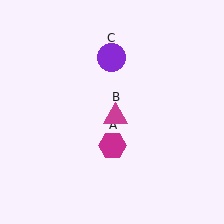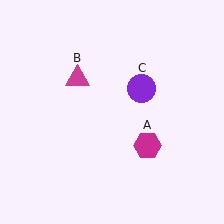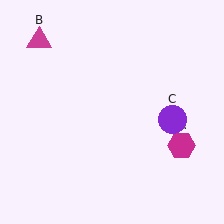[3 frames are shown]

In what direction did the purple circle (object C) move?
The purple circle (object C) moved down and to the right.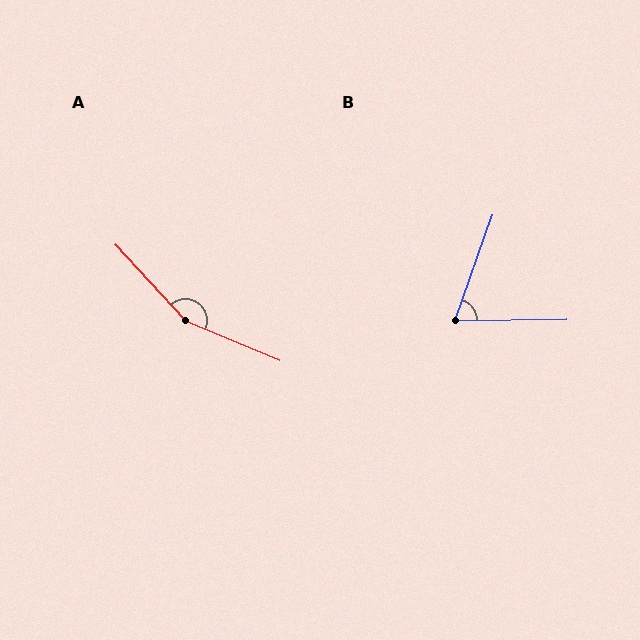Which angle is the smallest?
B, at approximately 70 degrees.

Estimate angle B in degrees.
Approximately 70 degrees.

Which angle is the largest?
A, at approximately 155 degrees.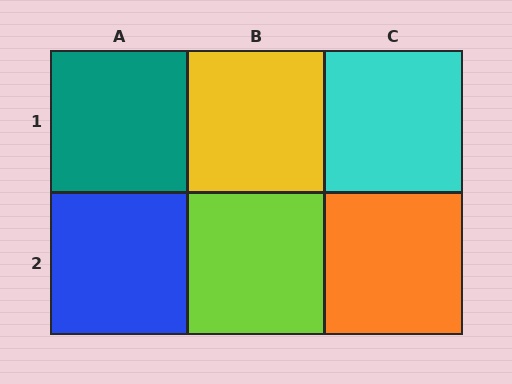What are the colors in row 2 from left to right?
Blue, lime, orange.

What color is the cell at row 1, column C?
Cyan.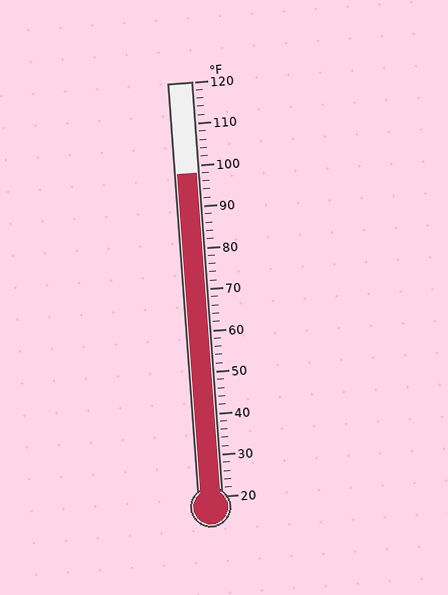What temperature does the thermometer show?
The thermometer shows approximately 98°F.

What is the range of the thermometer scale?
The thermometer scale ranges from 20°F to 120°F.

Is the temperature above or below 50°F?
The temperature is above 50°F.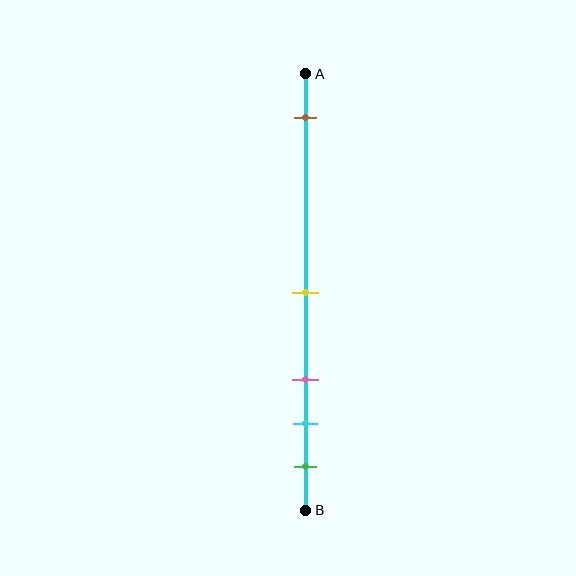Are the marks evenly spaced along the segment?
No, the marks are not evenly spaced.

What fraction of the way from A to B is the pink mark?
The pink mark is approximately 70% (0.7) of the way from A to B.